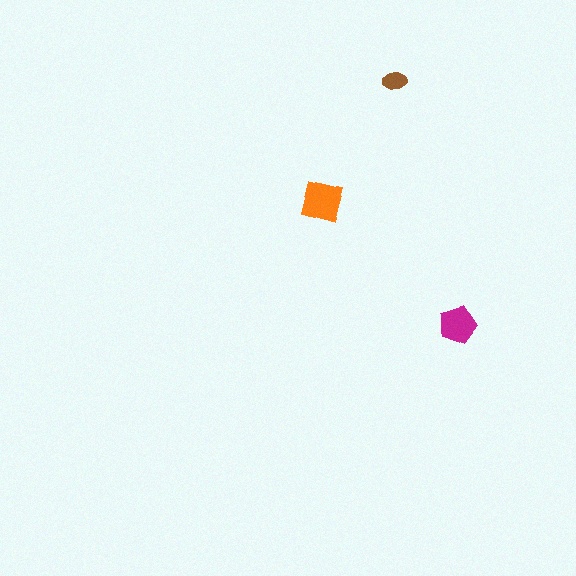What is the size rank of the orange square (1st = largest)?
1st.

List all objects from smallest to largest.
The brown ellipse, the magenta pentagon, the orange square.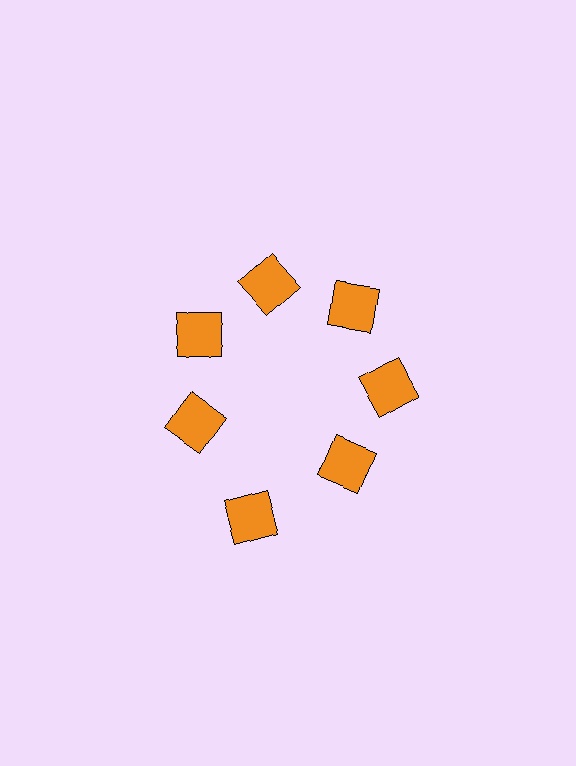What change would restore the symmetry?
The symmetry would be restored by moving it inward, back onto the ring so that all 7 squares sit at equal angles and equal distance from the center.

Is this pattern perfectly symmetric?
No. The 7 orange squares are arranged in a ring, but one element near the 6 o'clock position is pushed outward from the center, breaking the 7-fold rotational symmetry.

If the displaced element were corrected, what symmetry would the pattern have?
It would have 7-fold rotational symmetry — the pattern would map onto itself every 51 degrees.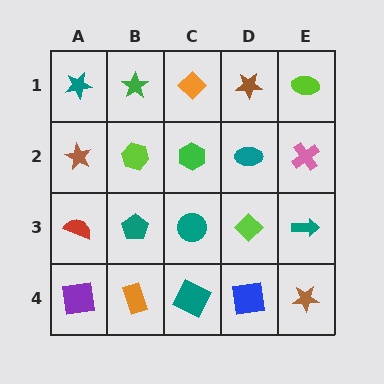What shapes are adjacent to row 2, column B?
A green star (row 1, column B), a teal pentagon (row 3, column B), a brown star (row 2, column A), a green hexagon (row 2, column C).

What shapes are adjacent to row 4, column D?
A lime diamond (row 3, column D), a teal square (row 4, column C), a brown star (row 4, column E).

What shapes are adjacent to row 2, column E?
A lime ellipse (row 1, column E), a teal arrow (row 3, column E), a teal ellipse (row 2, column D).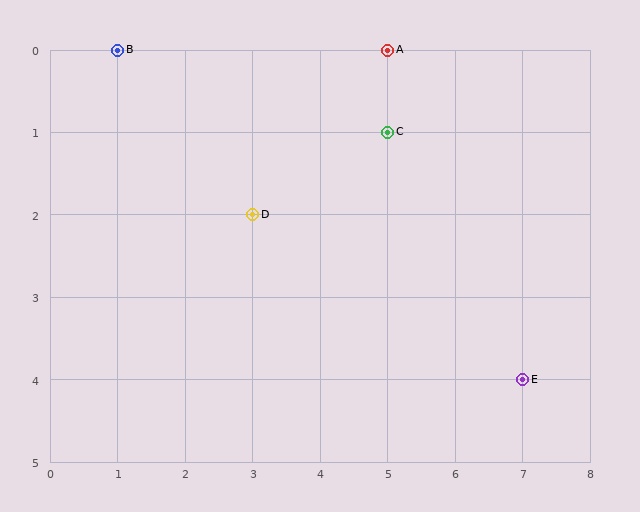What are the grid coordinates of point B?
Point B is at grid coordinates (1, 0).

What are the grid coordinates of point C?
Point C is at grid coordinates (5, 1).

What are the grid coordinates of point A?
Point A is at grid coordinates (5, 0).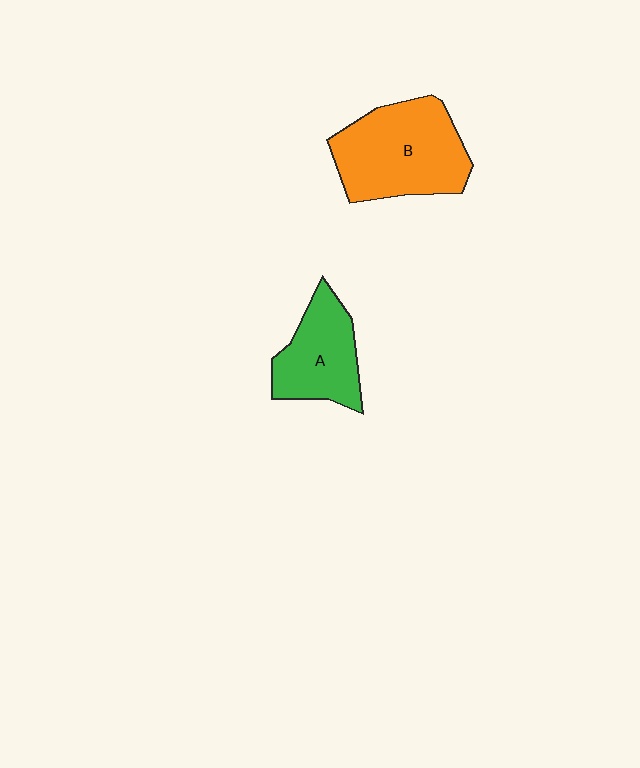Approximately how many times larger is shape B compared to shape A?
Approximately 1.5 times.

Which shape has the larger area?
Shape B (orange).